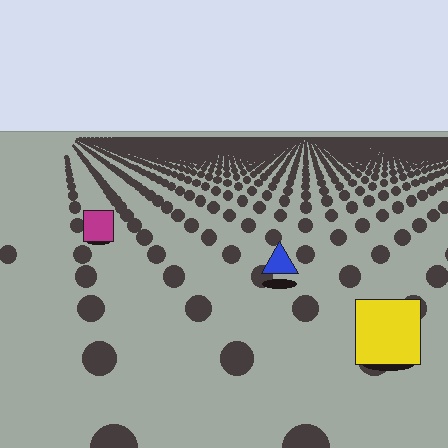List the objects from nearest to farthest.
From nearest to farthest: the yellow square, the blue triangle, the magenta square.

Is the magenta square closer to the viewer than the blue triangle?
No. The blue triangle is closer — you can tell from the texture gradient: the ground texture is coarser near it.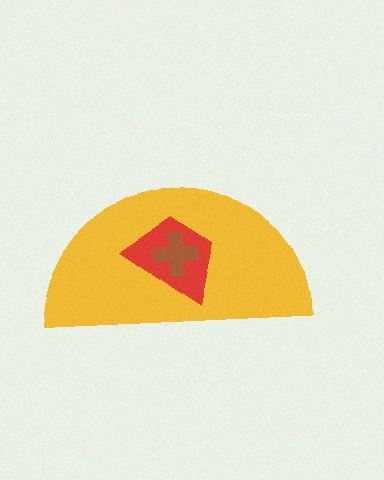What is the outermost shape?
The yellow semicircle.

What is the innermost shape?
The brown cross.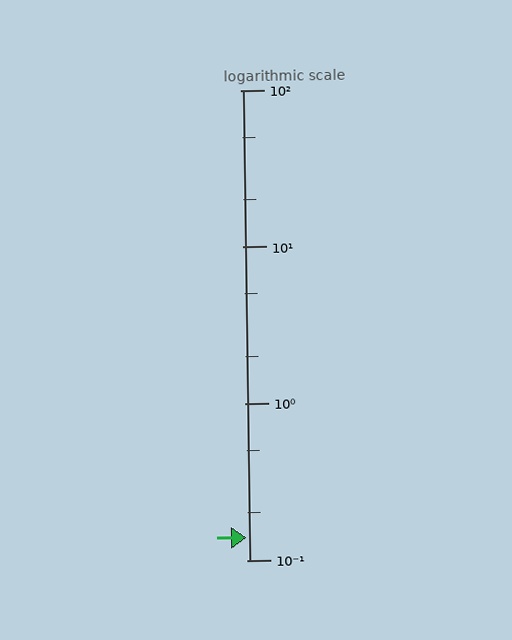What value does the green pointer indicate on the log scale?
The pointer indicates approximately 0.14.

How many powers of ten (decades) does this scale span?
The scale spans 3 decades, from 0.1 to 100.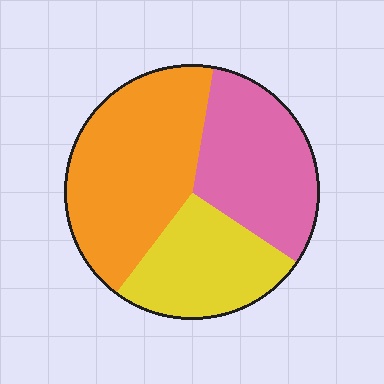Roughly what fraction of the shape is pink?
Pink covers about 30% of the shape.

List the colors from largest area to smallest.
From largest to smallest: orange, pink, yellow.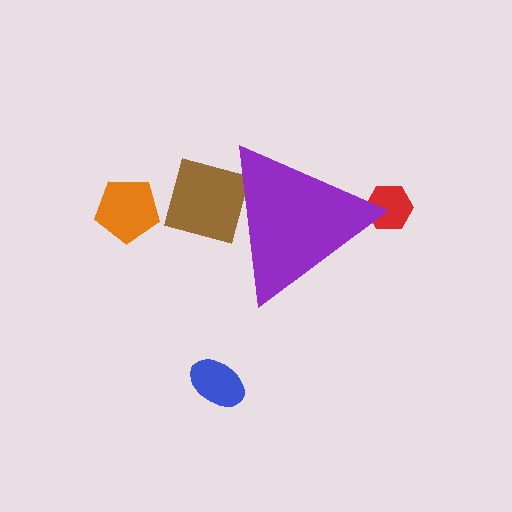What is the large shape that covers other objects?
A purple triangle.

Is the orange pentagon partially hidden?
No, the orange pentagon is fully visible.